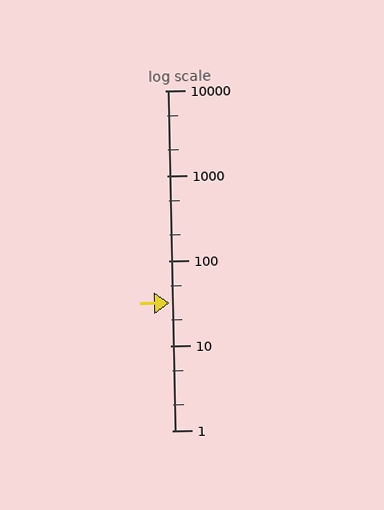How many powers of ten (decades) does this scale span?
The scale spans 4 decades, from 1 to 10000.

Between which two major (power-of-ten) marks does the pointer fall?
The pointer is between 10 and 100.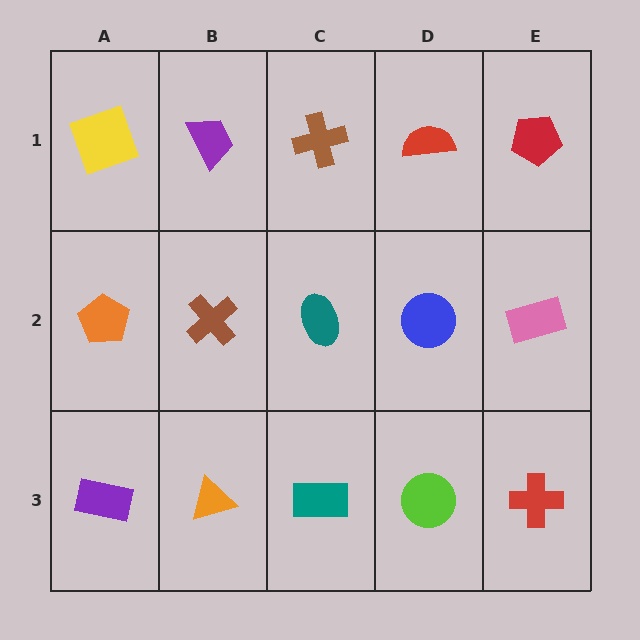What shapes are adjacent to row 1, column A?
An orange pentagon (row 2, column A), a purple trapezoid (row 1, column B).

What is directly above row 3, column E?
A pink rectangle.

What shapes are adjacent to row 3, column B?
A brown cross (row 2, column B), a purple rectangle (row 3, column A), a teal rectangle (row 3, column C).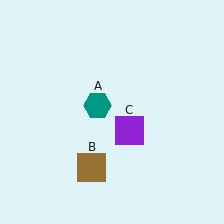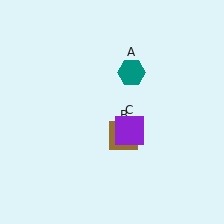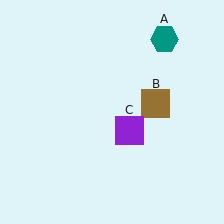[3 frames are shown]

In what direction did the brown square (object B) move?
The brown square (object B) moved up and to the right.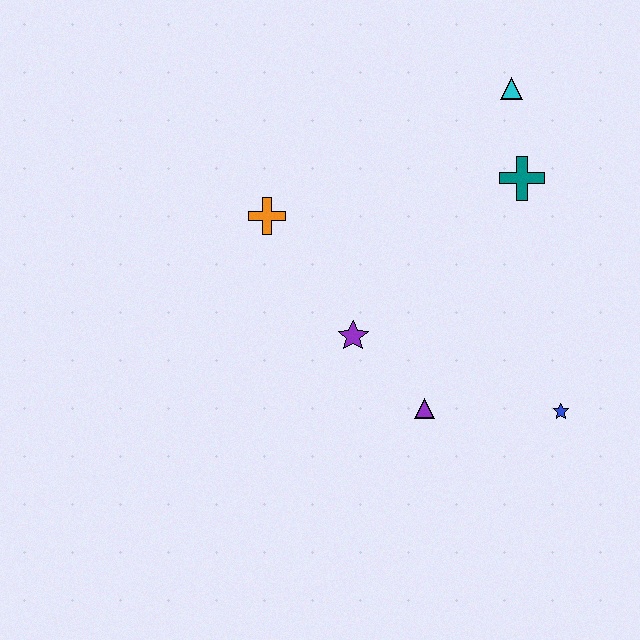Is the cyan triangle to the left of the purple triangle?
No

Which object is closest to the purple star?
The purple triangle is closest to the purple star.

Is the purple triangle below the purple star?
Yes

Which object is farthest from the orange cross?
The blue star is farthest from the orange cross.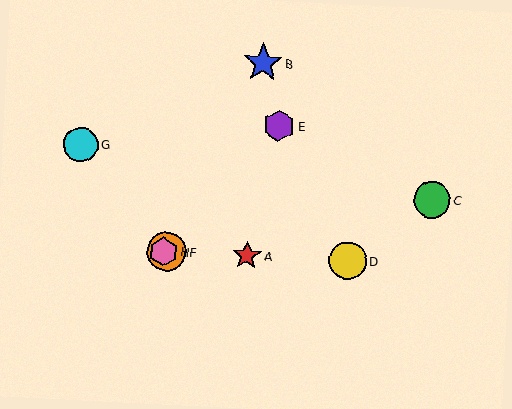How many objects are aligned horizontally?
4 objects (A, D, F, H) are aligned horizontally.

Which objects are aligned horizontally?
Objects A, D, F, H are aligned horizontally.